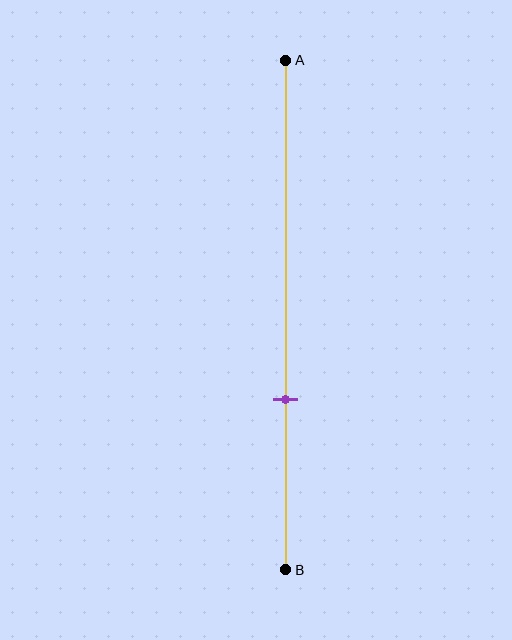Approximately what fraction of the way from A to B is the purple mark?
The purple mark is approximately 65% of the way from A to B.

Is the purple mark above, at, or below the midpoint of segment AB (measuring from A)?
The purple mark is below the midpoint of segment AB.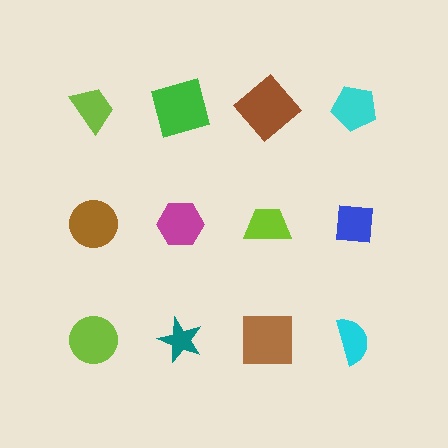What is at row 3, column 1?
A lime circle.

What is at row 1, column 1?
A lime trapezoid.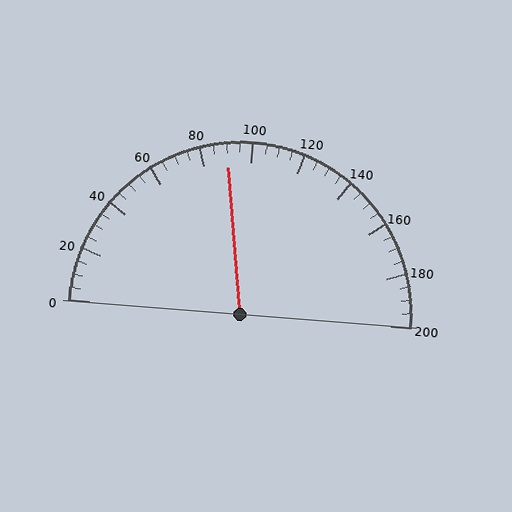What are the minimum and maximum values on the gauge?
The gauge ranges from 0 to 200.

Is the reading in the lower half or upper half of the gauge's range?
The reading is in the lower half of the range (0 to 200).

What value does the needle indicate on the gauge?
The needle indicates approximately 90.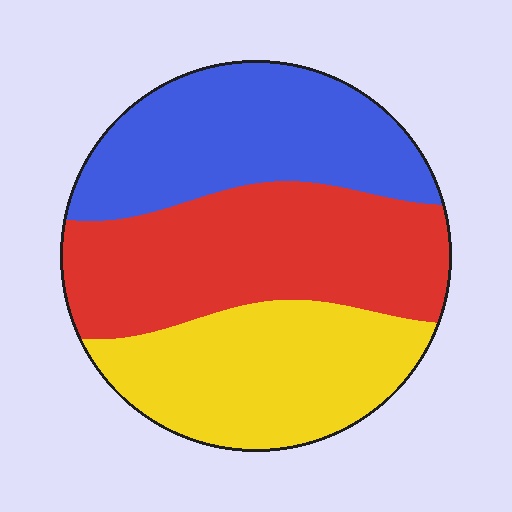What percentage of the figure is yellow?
Yellow covers 30% of the figure.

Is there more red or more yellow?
Red.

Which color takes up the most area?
Red, at roughly 40%.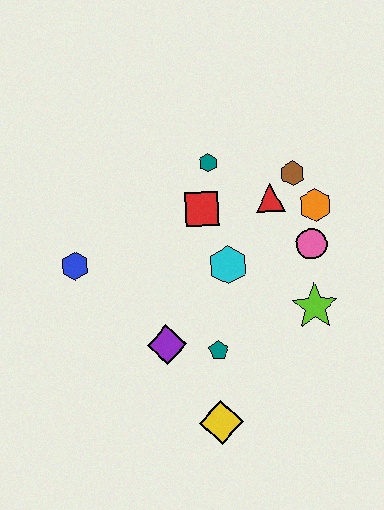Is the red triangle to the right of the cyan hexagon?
Yes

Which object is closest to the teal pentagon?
The purple diamond is closest to the teal pentagon.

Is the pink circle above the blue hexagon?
Yes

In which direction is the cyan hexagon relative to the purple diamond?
The cyan hexagon is above the purple diamond.